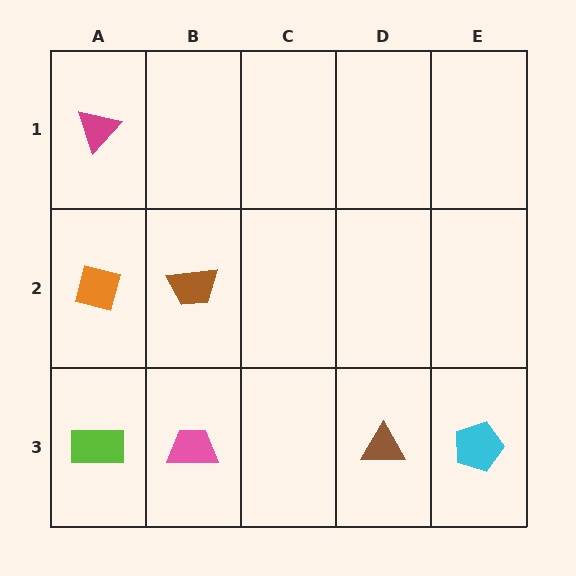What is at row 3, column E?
A cyan pentagon.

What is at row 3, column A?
A lime rectangle.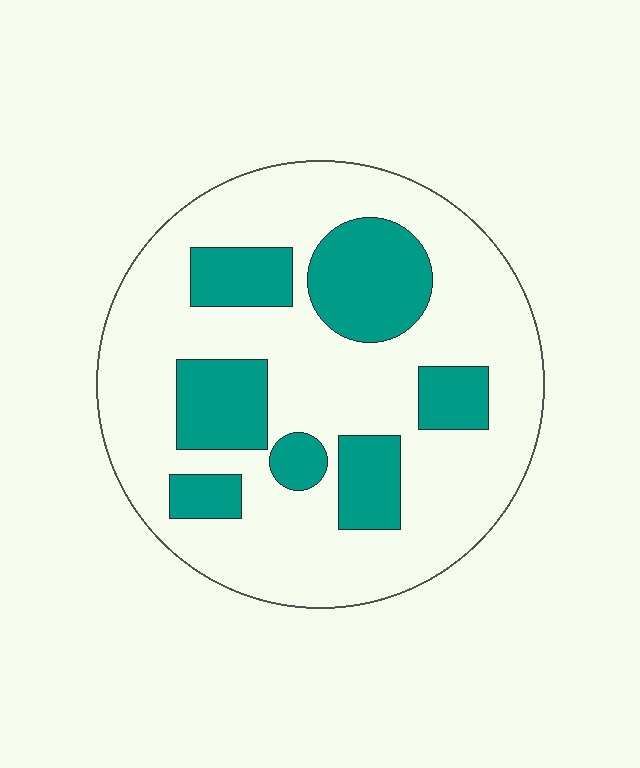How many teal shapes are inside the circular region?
7.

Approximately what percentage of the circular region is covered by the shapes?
Approximately 30%.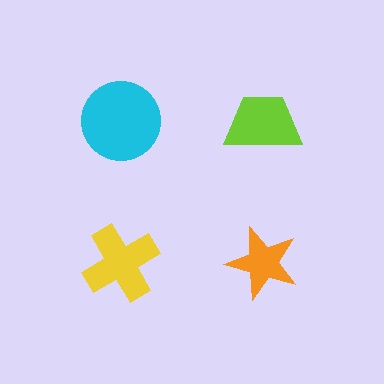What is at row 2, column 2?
An orange star.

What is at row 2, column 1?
A yellow cross.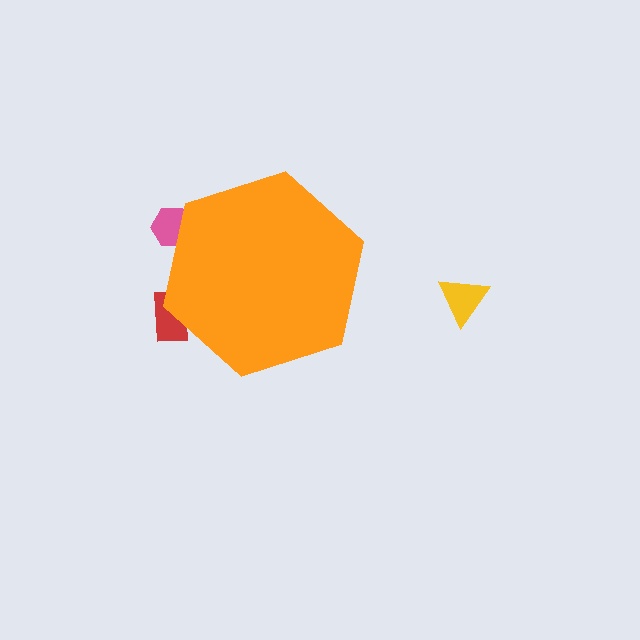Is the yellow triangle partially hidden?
No, the yellow triangle is fully visible.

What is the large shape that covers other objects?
An orange hexagon.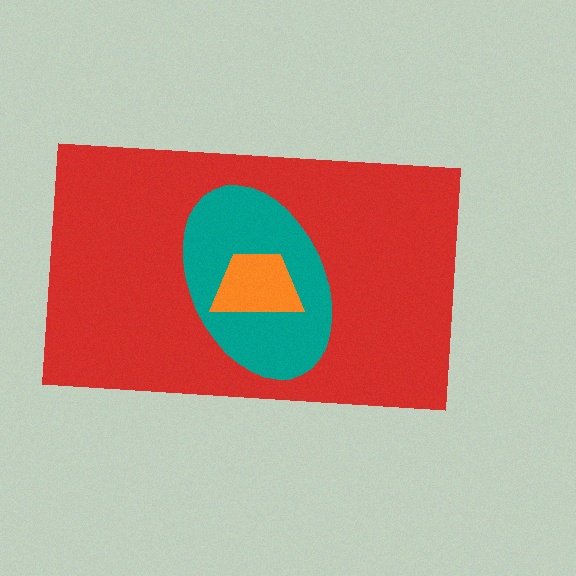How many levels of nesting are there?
3.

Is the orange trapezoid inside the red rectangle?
Yes.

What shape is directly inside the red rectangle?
The teal ellipse.